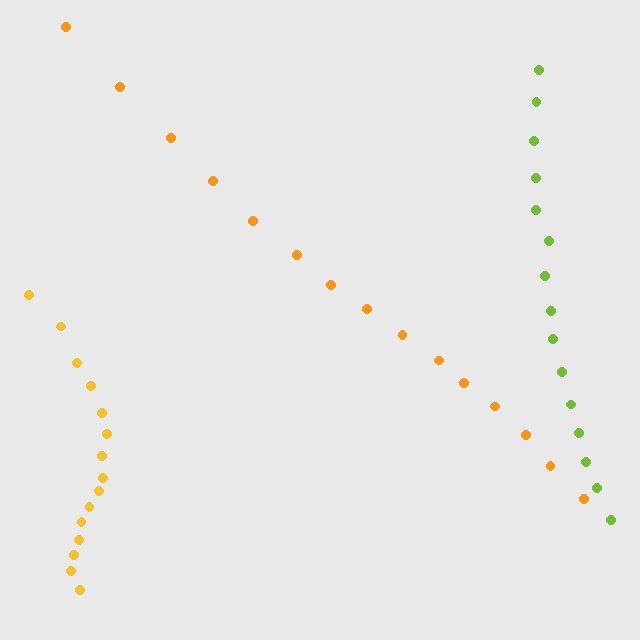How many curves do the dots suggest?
There are 3 distinct paths.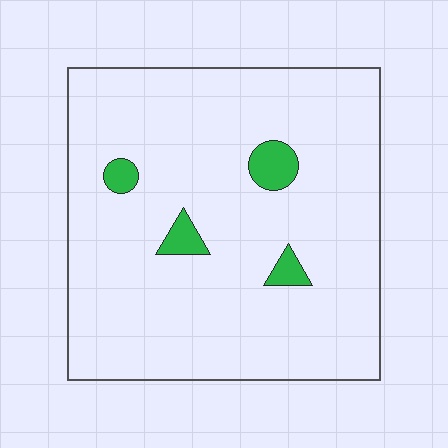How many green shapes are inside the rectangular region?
4.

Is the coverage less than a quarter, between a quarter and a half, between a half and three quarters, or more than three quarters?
Less than a quarter.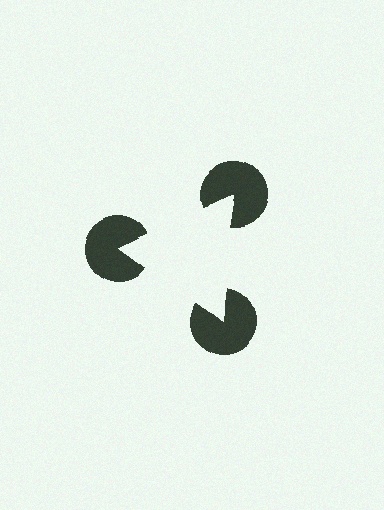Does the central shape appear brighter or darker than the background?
It typically appears slightly brighter than the background, even though no actual brightness change is drawn.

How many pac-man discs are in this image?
There are 3 — one at each vertex of the illusory triangle.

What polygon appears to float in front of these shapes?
An illusory triangle — its edges are inferred from the aligned wedge cuts in the pac-man discs, not physically drawn.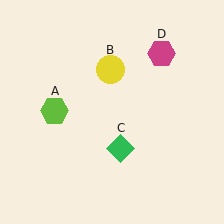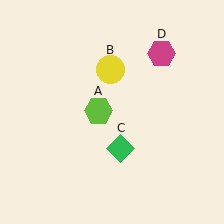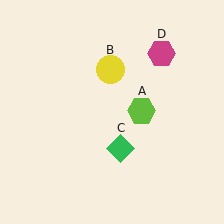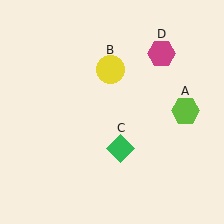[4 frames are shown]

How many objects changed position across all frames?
1 object changed position: lime hexagon (object A).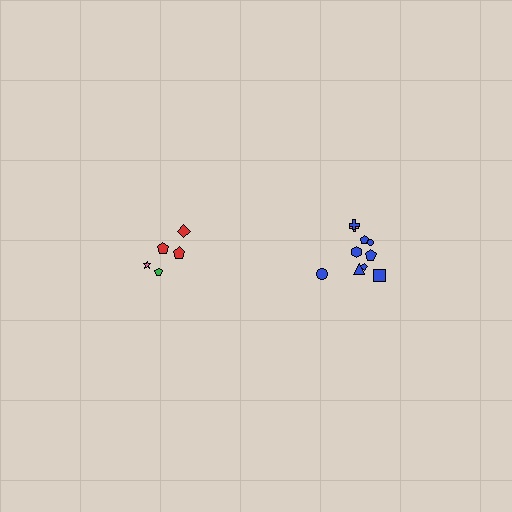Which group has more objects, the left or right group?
The right group.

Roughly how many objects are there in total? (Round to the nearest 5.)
Roughly 15 objects in total.